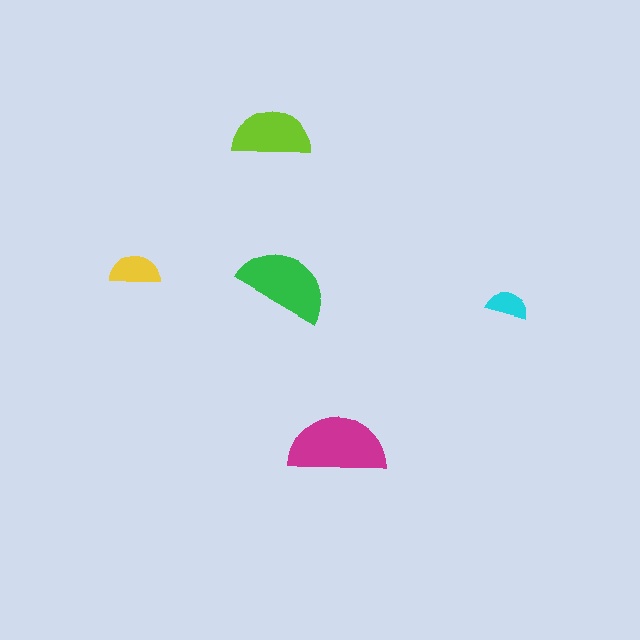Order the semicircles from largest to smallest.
the magenta one, the green one, the lime one, the yellow one, the cyan one.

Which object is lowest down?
The magenta semicircle is bottommost.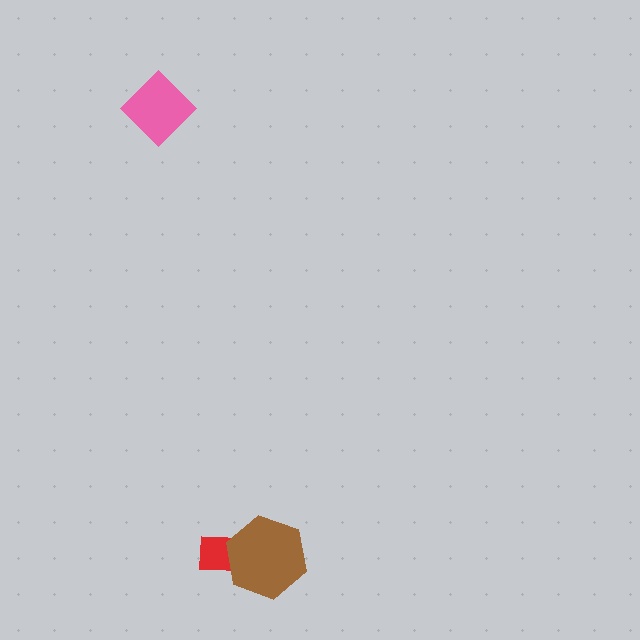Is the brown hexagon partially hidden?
No, no other shape covers it.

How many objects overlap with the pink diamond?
0 objects overlap with the pink diamond.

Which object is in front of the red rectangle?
The brown hexagon is in front of the red rectangle.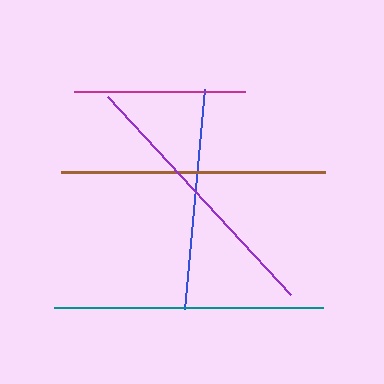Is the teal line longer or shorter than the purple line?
The purple line is longer than the teal line.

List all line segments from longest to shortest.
From longest to shortest: purple, teal, brown, blue, magenta.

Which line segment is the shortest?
The magenta line is the shortest at approximately 172 pixels.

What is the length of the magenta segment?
The magenta segment is approximately 172 pixels long.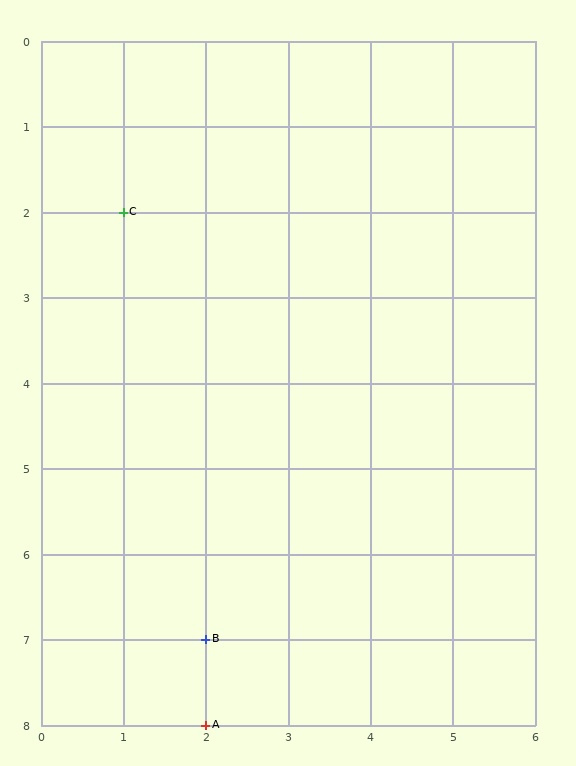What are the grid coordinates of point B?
Point B is at grid coordinates (2, 7).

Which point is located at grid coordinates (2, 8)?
Point A is at (2, 8).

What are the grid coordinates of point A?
Point A is at grid coordinates (2, 8).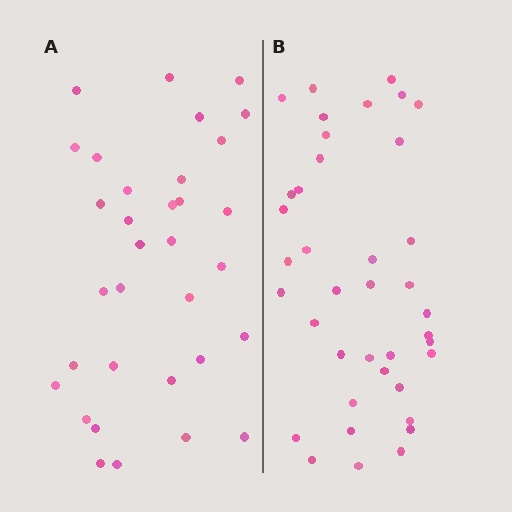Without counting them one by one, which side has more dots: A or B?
Region B (the right region) has more dots.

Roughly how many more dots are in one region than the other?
Region B has about 6 more dots than region A.